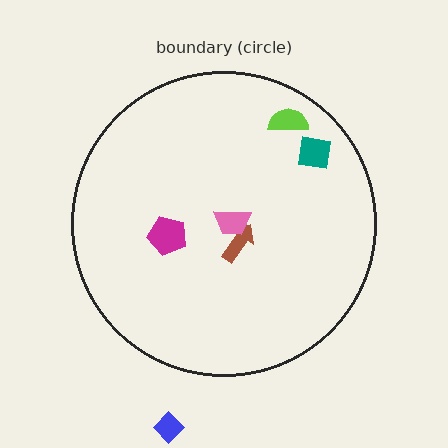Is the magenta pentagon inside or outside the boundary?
Inside.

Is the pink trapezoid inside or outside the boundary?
Inside.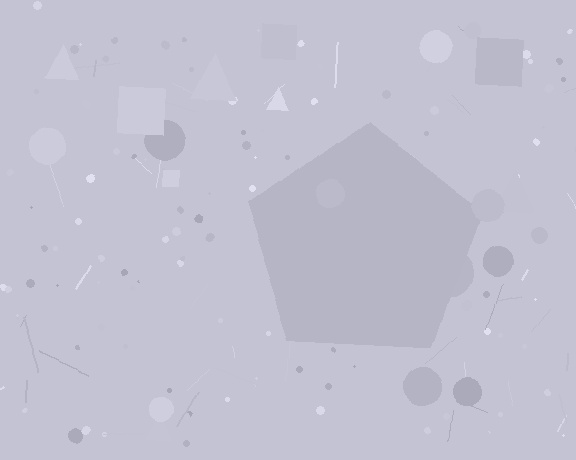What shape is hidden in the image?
A pentagon is hidden in the image.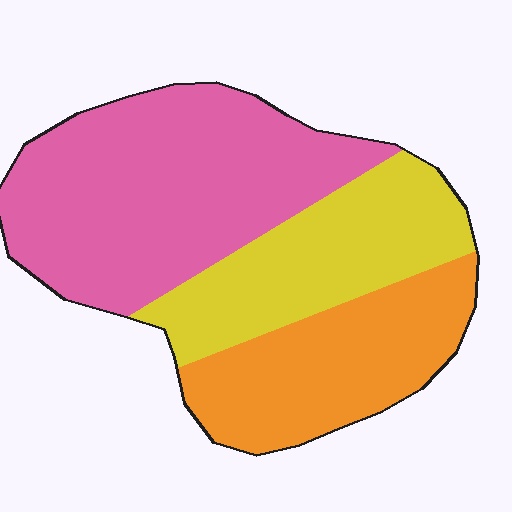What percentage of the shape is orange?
Orange takes up about one quarter (1/4) of the shape.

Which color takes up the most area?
Pink, at roughly 45%.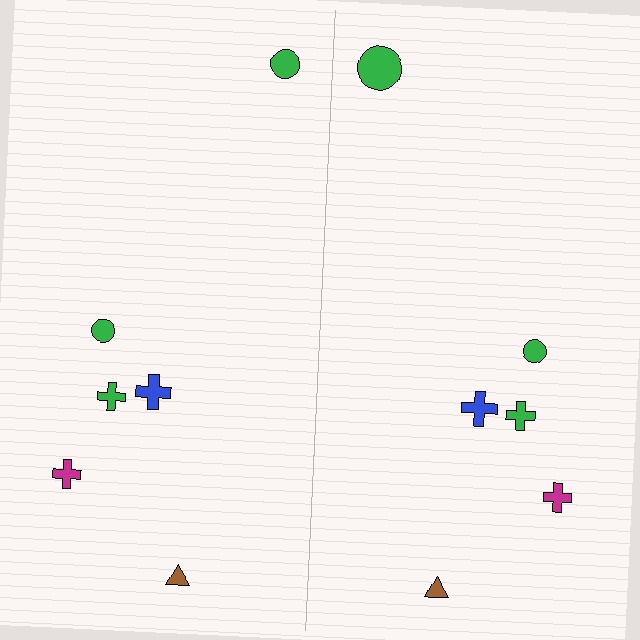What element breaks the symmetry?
The green circle on the right side has a different size than its mirror counterpart.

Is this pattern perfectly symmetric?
No, the pattern is not perfectly symmetric. The green circle on the right side has a different size than its mirror counterpart.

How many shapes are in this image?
There are 12 shapes in this image.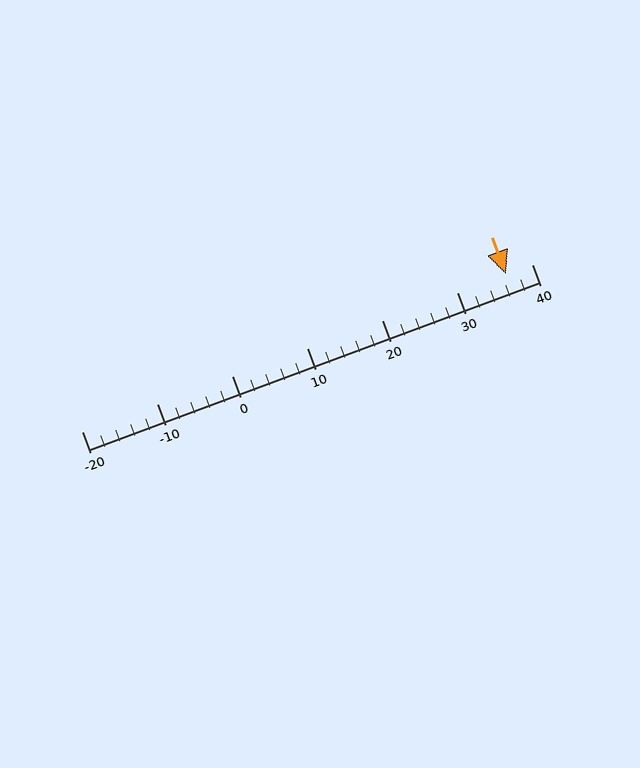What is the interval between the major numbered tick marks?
The major tick marks are spaced 10 units apart.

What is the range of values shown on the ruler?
The ruler shows values from -20 to 40.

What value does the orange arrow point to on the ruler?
The orange arrow points to approximately 36.